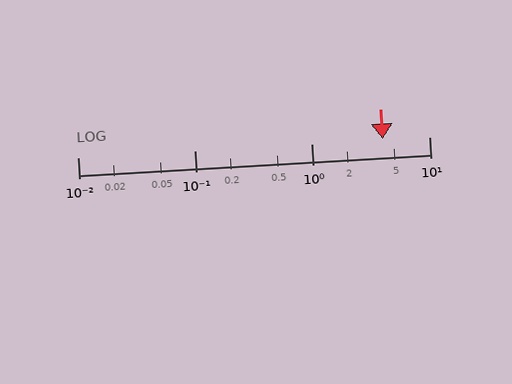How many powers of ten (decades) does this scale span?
The scale spans 3 decades, from 0.01 to 10.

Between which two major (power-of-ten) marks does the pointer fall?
The pointer is between 1 and 10.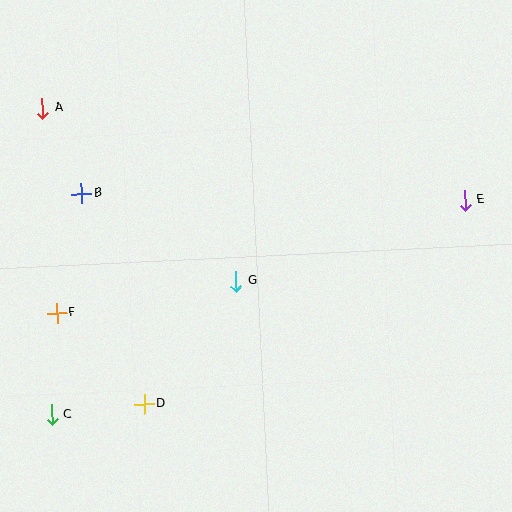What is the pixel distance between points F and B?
The distance between F and B is 122 pixels.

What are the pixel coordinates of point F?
Point F is at (57, 313).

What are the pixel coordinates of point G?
Point G is at (236, 281).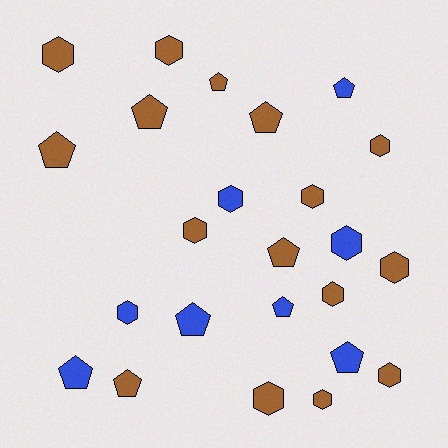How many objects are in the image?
There are 24 objects.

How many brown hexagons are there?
There are 10 brown hexagons.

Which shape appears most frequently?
Hexagon, with 13 objects.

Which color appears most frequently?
Brown, with 16 objects.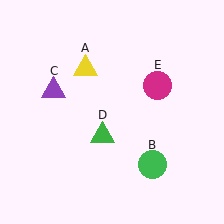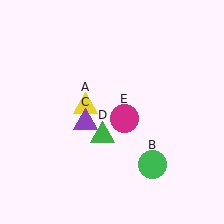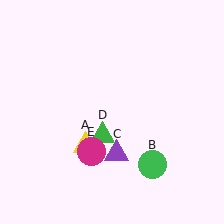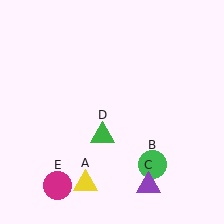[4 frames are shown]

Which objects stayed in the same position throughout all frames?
Green circle (object B) and green triangle (object D) remained stationary.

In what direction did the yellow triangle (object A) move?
The yellow triangle (object A) moved down.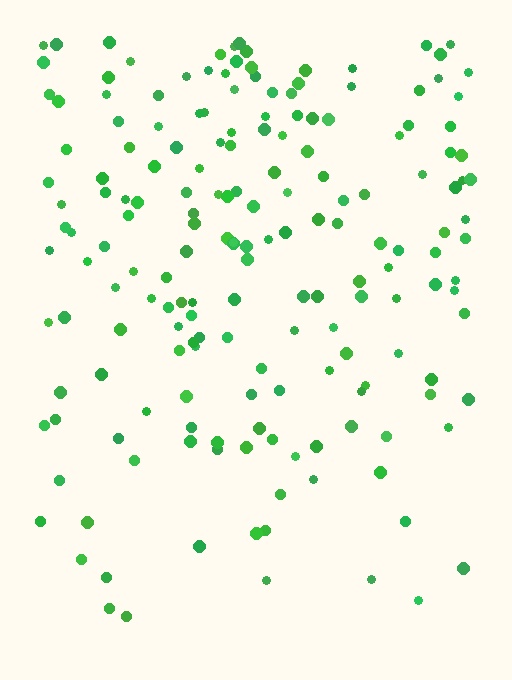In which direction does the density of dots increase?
From bottom to top, with the top side densest.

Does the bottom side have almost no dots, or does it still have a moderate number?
Still a moderate number, just noticeably fewer than the top.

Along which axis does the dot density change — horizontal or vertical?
Vertical.